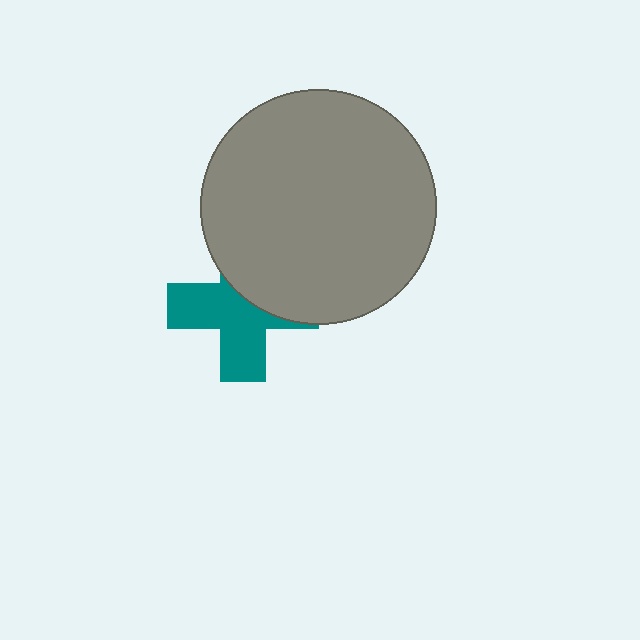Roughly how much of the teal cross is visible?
About half of it is visible (roughly 57%).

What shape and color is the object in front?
The object in front is a gray circle.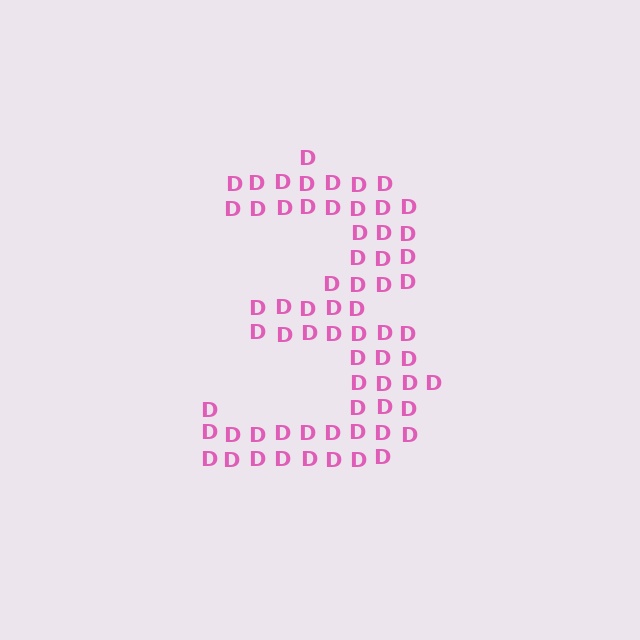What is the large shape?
The large shape is the digit 3.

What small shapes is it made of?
It is made of small letter D's.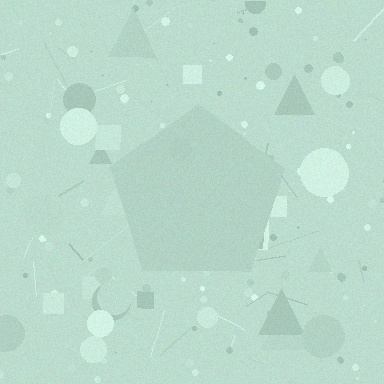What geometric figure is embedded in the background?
A pentagon is embedded in the background.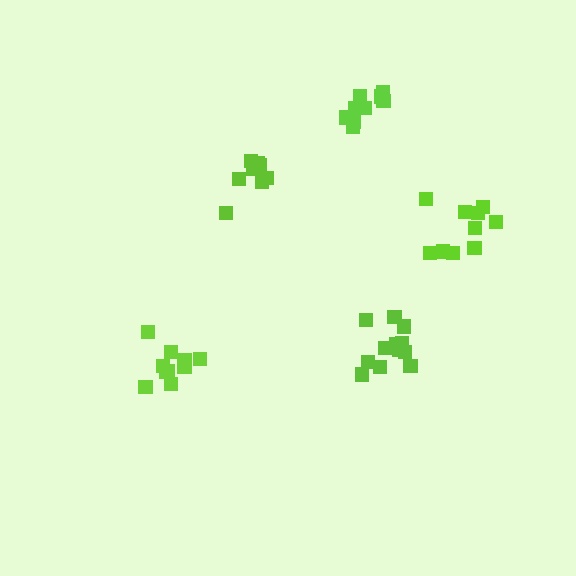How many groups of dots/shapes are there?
There are 5 groups.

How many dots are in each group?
Group 1: 12 dots, Group 2: 11 dots, Group 3: 8 dots, Group 4: 9 dots, Group 5: 10 dots (50 total).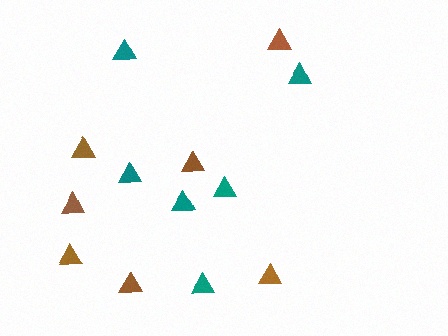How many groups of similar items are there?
There are 2 groups: one group of teal triangles (6) and one group of brown triangles (7).